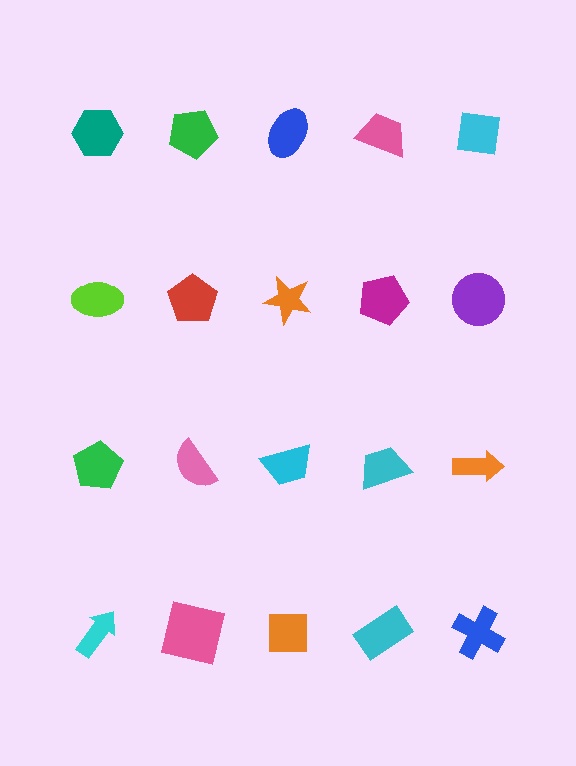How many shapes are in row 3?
5 shapes.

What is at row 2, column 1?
A lime ellipse.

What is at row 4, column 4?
A cyan rectangle.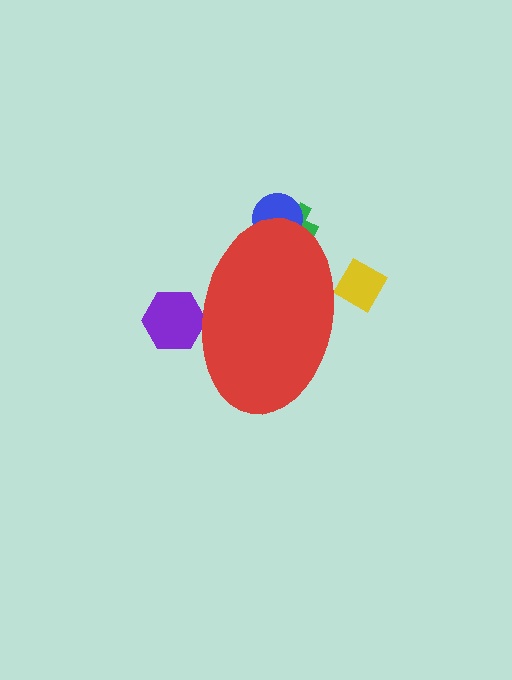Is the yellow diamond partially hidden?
Yes, the yellow diamond is partially hidden behind the red ellipse.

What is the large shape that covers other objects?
A red ellipse.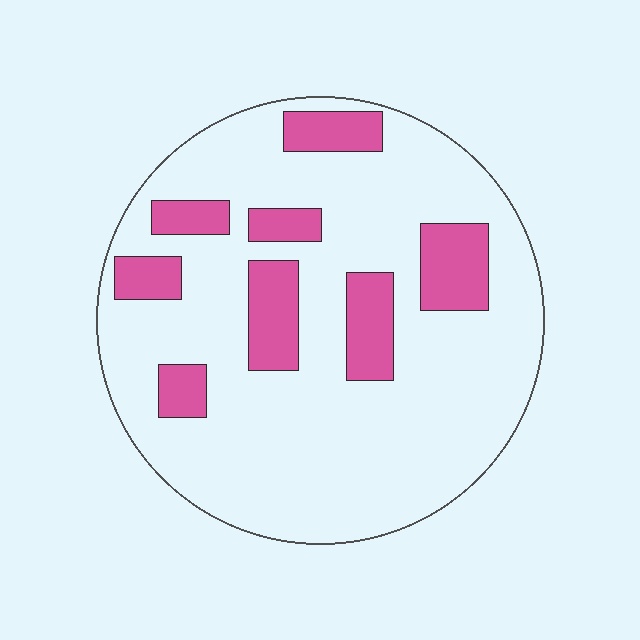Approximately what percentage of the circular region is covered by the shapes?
Approximately 20%.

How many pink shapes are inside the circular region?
8.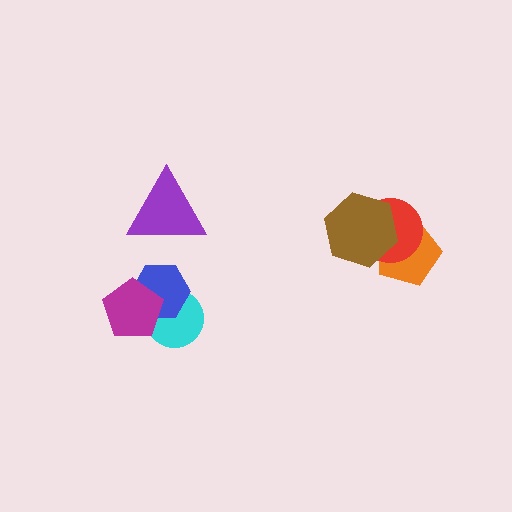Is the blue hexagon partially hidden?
Yes, it is partially covered by another shape.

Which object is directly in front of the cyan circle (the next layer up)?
The blue hexagon is directly in front of the cyan circle.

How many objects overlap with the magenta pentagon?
2 objects overlap with the magenta pentagon.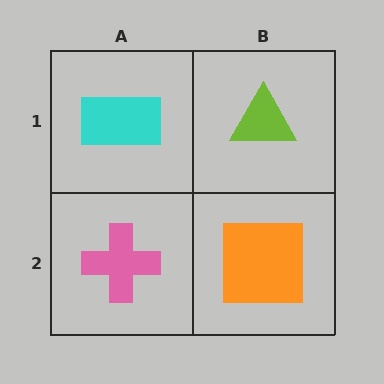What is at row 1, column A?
A cyan rectangle.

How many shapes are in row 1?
2 shapes.